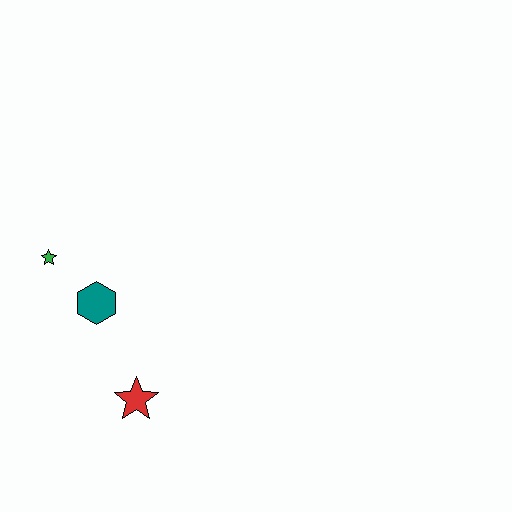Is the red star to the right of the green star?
Yes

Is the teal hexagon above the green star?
No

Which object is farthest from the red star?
The green star is farthest from the red star.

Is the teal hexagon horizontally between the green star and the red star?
Yes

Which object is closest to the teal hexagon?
The green star is closest to the teal hexagon.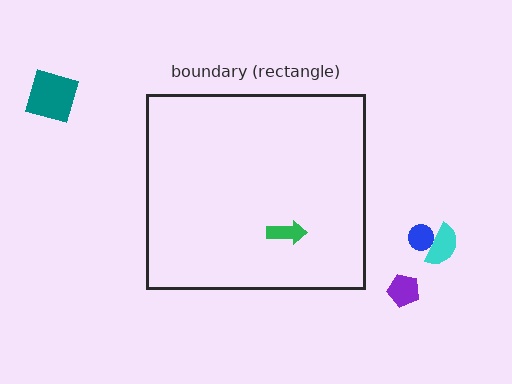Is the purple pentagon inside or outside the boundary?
Outside.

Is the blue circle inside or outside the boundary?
Outside.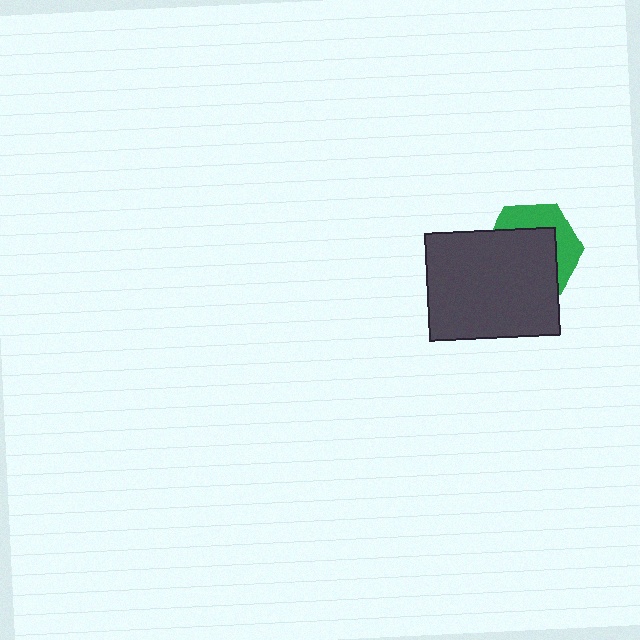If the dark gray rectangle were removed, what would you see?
You would see the complete green hexagon.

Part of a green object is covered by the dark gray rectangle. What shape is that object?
It is a hexagon.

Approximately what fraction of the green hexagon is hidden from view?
Roughly 63% of the green hexagon is hidden behind the dark gray rectangle.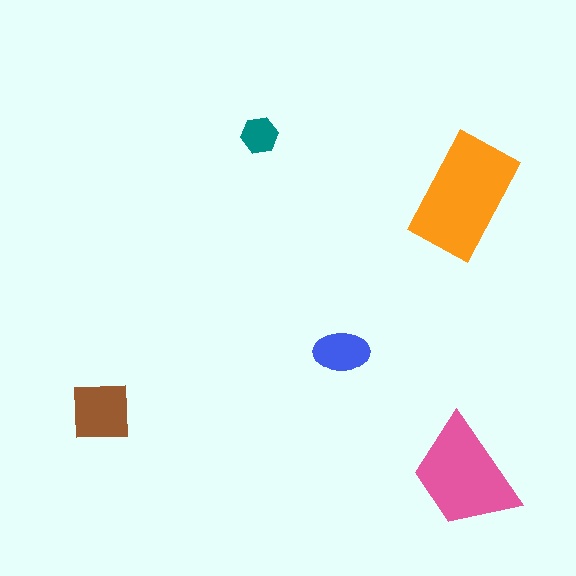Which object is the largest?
The orange rectangle.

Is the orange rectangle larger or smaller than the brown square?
Larger.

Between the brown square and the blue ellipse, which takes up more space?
The brown square.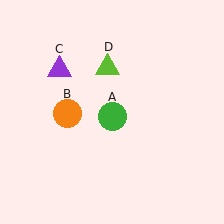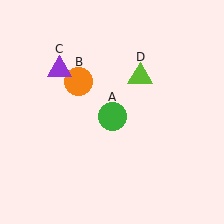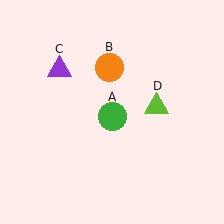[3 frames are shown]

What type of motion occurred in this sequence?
The orange circle (object B), lime triangle (object D) rotated clockwise around the center of the scene.